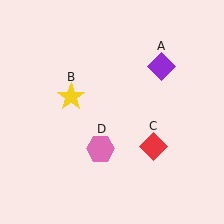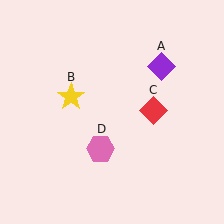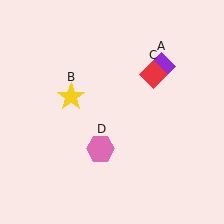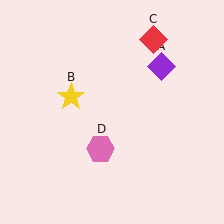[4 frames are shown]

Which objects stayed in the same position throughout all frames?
Purple diamond (object A) and yellow star (object B) and pink hexagon (object D) remained stationary.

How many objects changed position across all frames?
1 object changed position: red diamond (object C).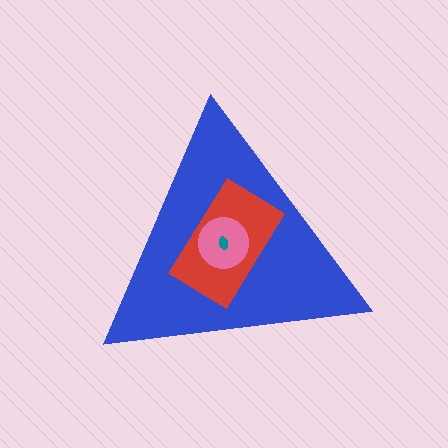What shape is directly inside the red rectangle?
The pink circle.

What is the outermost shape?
The blue triangle.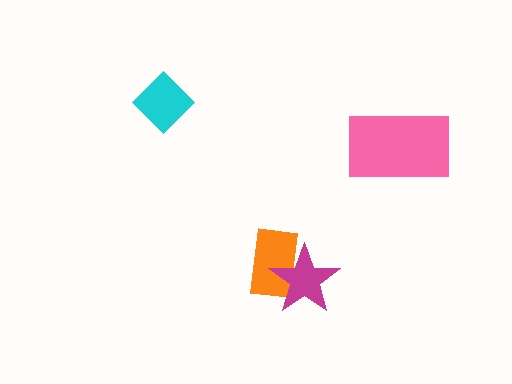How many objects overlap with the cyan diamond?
0 objects overlap with the cyan diamond.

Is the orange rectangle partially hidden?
Yes, it is partially covered by another shape.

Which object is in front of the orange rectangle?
The magenta star is in front of the orange rectangle.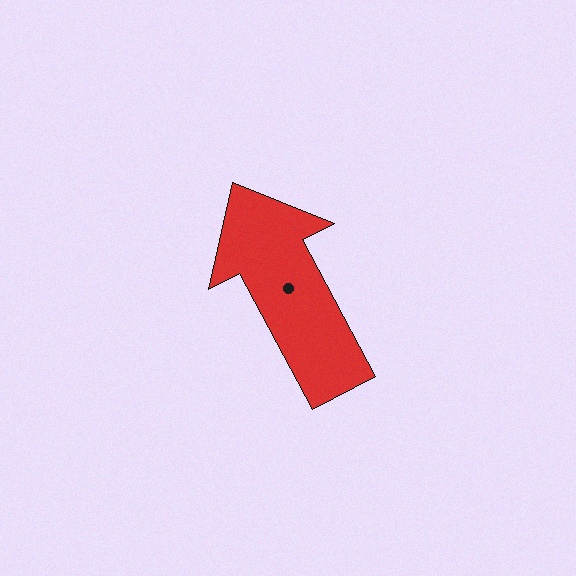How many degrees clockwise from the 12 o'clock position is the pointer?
Approximately 332 degrees.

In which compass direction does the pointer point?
Northwest.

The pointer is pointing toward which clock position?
Roughly 11 o'clock.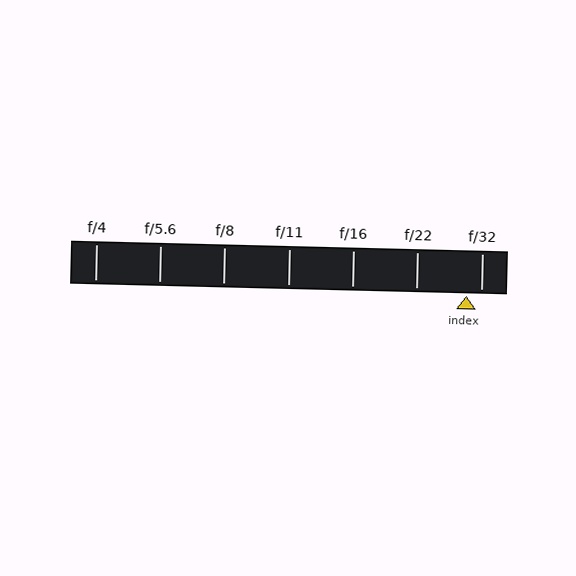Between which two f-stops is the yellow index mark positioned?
The index mark is between f/22 and f/32.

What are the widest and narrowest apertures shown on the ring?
The widest aperture shown is f/4 and the narrowest is f/32.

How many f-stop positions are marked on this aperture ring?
There are 7 f-stop positions marked.